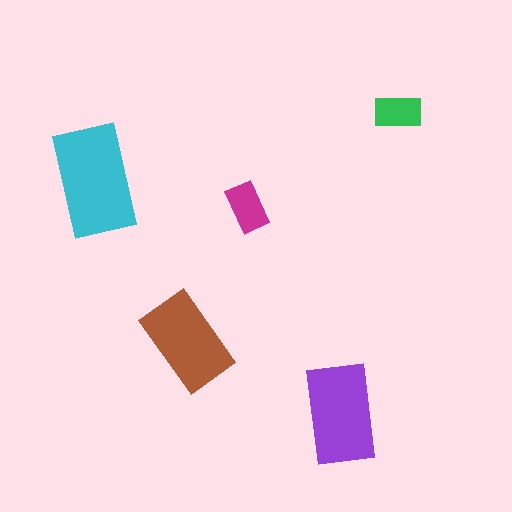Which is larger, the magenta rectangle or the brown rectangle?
The brown one.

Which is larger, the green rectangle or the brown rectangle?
The brown one.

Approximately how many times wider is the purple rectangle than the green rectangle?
About 2 times wider.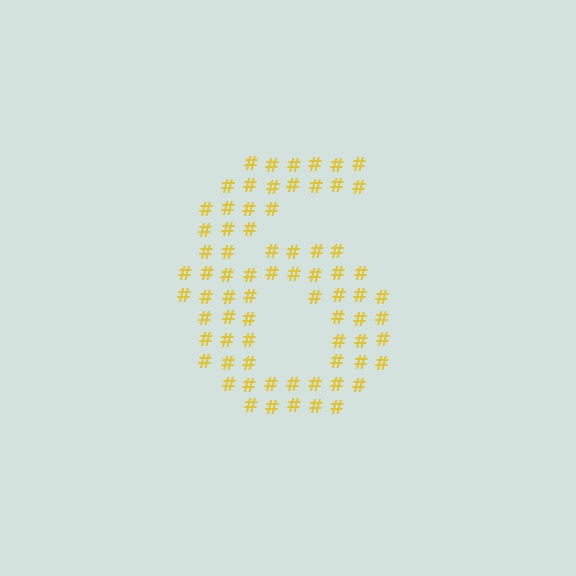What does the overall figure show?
The overall figure shows the digit 6.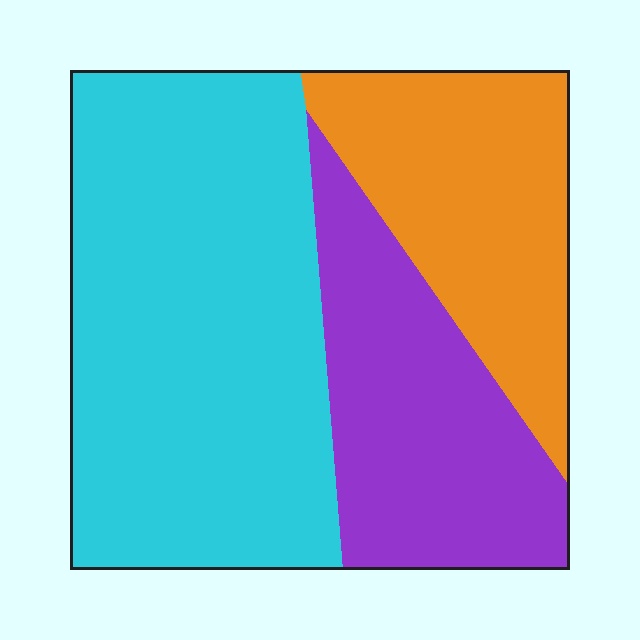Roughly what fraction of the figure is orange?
Orange covers roughly 25% of the figure.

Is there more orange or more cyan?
Cyan.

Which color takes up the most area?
Cyan, at roughly 50%.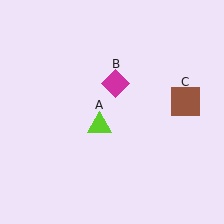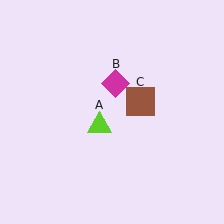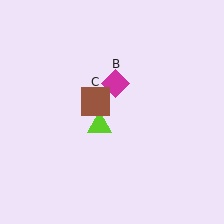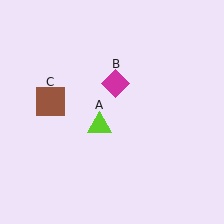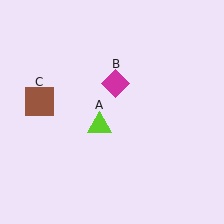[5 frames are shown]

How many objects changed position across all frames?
1 object changed position: brown square (object C).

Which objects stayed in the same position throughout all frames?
Lime triangle (object A) and magenta diamond (object B) remained stationary.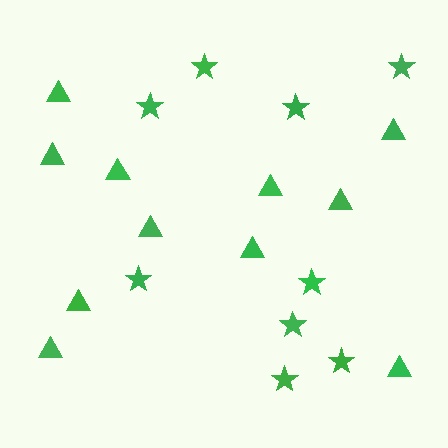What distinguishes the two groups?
There are 2 groups: one group of triangles (11) and one group of stars (9).